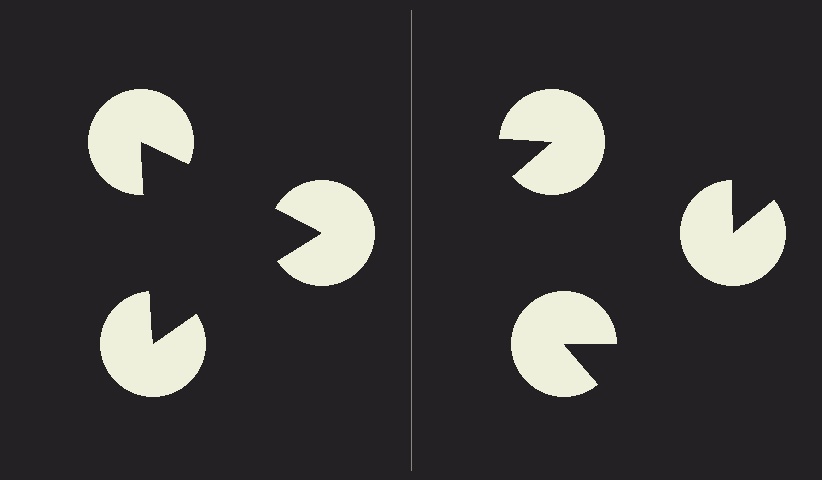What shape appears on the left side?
An illusory triangle.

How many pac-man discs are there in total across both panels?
6 — 3 on each side.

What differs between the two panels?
The pac-man discs are positioned identically on both sides; only the wedge orientations differ. On the left they align to a triangle; on the right they are misaligned.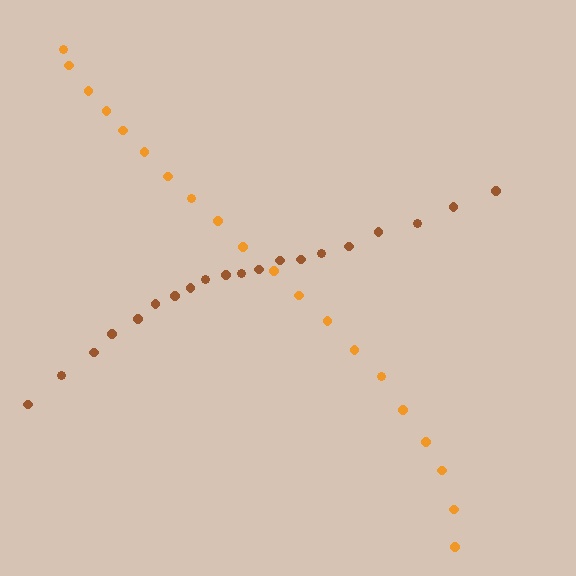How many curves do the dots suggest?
There are 2 distinct paths.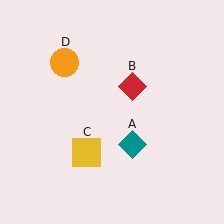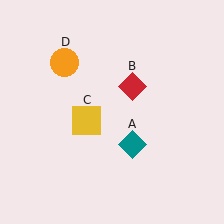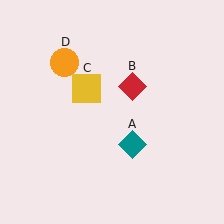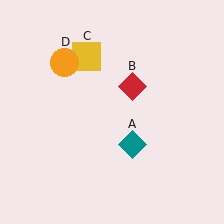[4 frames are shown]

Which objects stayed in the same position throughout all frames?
Teal diamond (object A) and red diamond (object B) and orange circle (object D) remained stationary.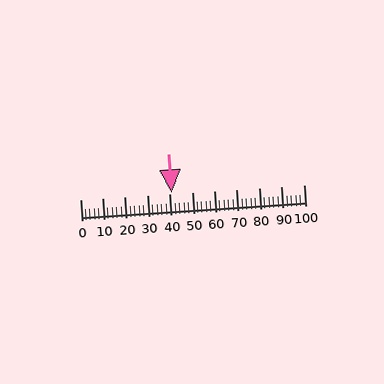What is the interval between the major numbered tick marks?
The major tick marks are spaced 10 units apart.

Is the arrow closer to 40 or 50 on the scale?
The arrow is closer to 40.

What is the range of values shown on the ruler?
The ruler shows values from 0 to 100.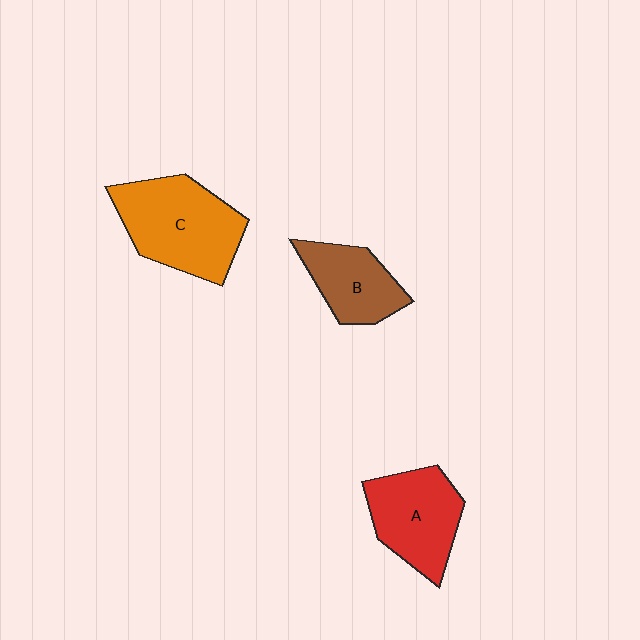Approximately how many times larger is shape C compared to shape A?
Approximately 1.3 times.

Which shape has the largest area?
Shape C (orange).